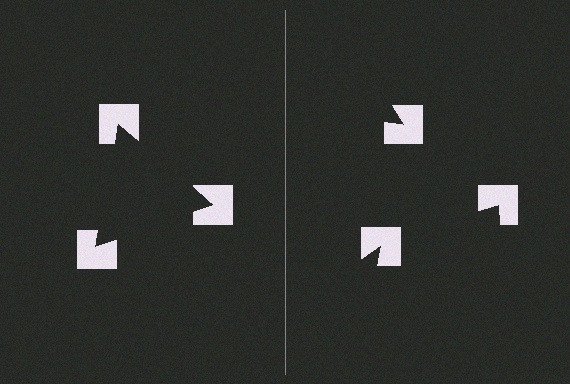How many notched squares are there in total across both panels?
6 — 3 on each side.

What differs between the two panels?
The notched squares are positioned identically on both sides; only the wedge orientations differ. On the left they align to a triangle; on the right they are misaligned.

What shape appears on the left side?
An illusory triangle.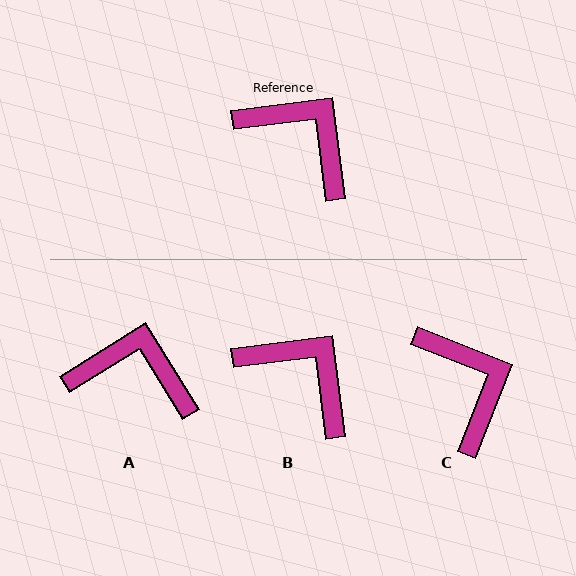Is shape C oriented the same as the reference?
No, it is off by about 29 degrees.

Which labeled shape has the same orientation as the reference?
B.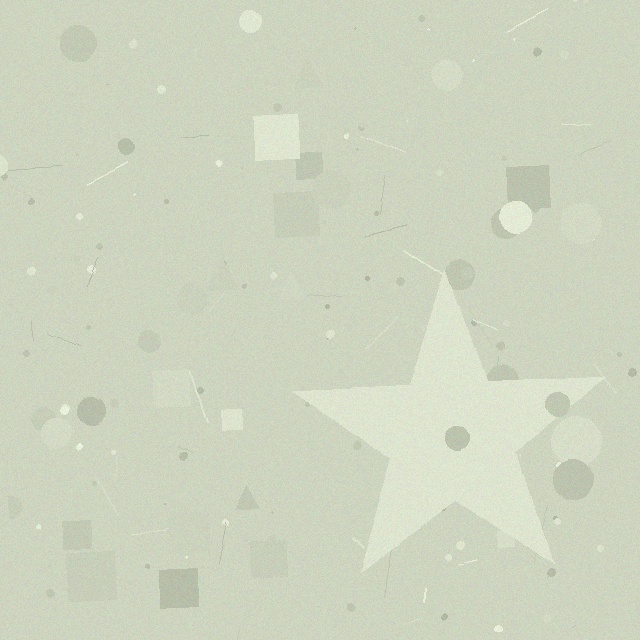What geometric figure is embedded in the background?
A star is embedded in the background.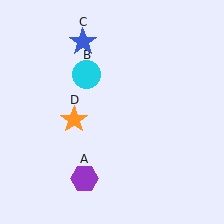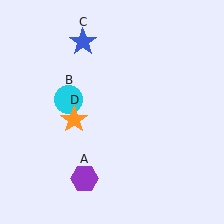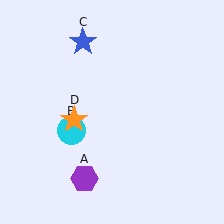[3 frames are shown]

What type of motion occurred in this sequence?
The cyan circle (object B) rotated counterclockwise around the center of the scene.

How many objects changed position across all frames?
1 object changed position: cyan circle (object B).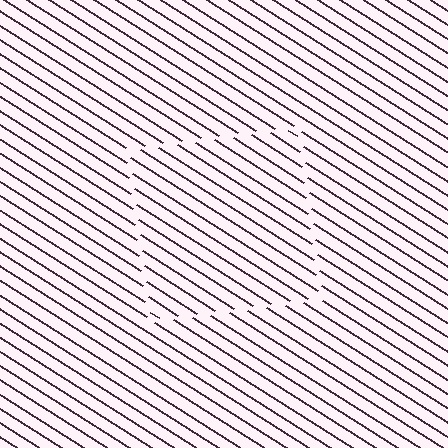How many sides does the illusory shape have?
4 sides — the line-ends trace a square.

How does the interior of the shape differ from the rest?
The interior of the shape contains the same grating, shifted by half a period — the contour is defined by the phase discontinuity where line-ends from the inner and outer gratings abut.